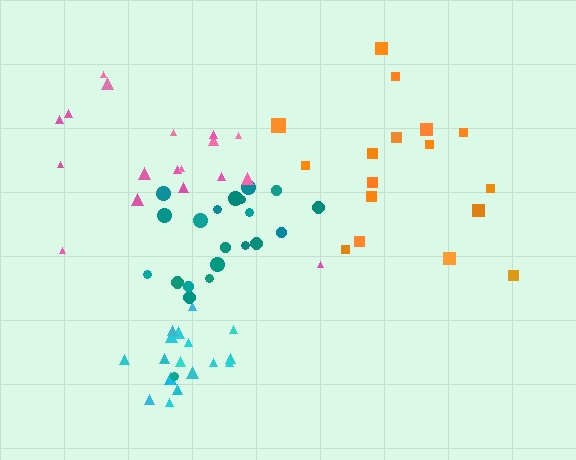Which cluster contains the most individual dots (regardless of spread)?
Teal (21).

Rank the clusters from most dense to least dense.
cyan, teal, orange, pink.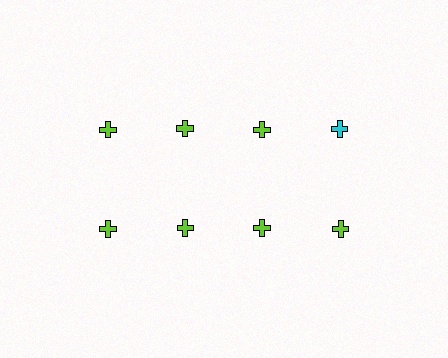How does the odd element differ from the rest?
It has a different color: cyan instead of lime.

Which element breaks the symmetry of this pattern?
The cyan cross in the top row, second from right column breaks the symmetry. All other shapes are lime crosses.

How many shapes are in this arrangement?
There are 8 shapes arranged in a grid pattern.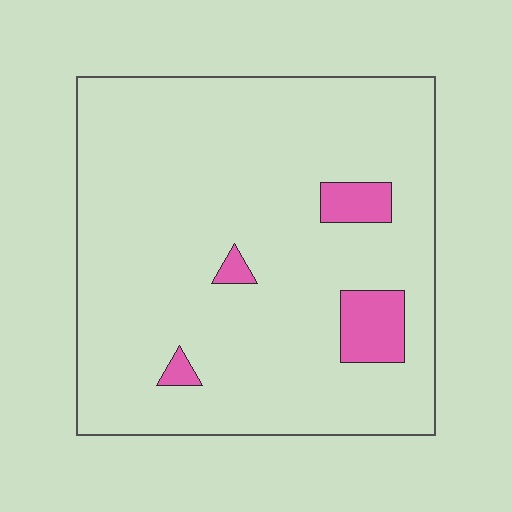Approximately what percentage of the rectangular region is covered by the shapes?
Approximately 5%.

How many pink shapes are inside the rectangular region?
4.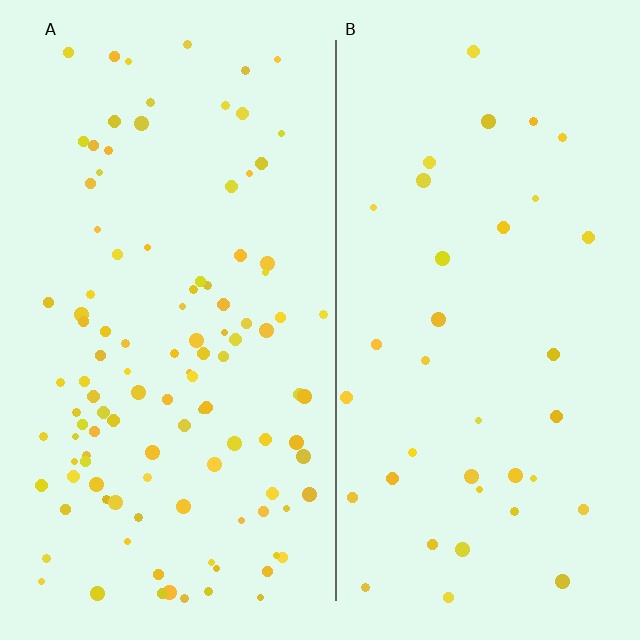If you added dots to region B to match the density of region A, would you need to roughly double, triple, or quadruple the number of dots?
Approximately triple.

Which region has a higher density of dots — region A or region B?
A (the left).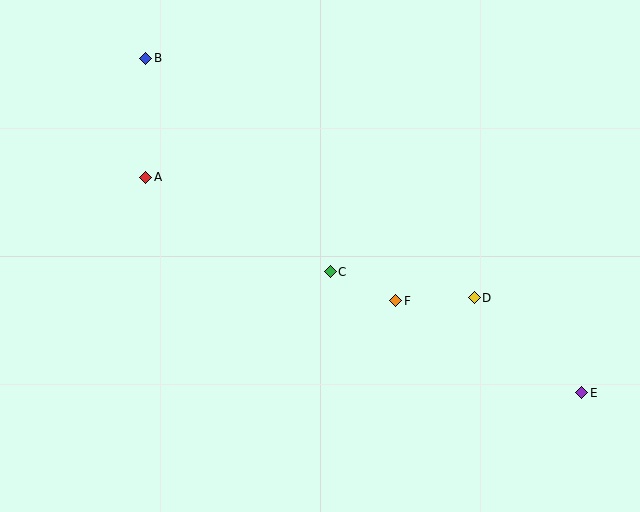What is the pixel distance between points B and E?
The distance between B and E is 549 pixels.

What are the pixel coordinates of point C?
Point C is at (330, 272).